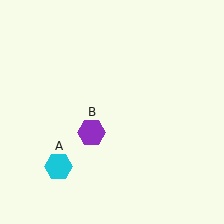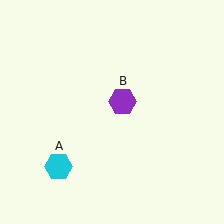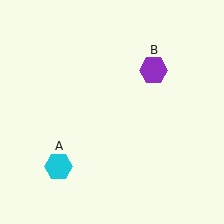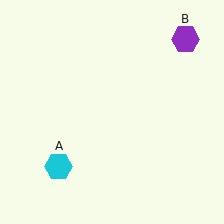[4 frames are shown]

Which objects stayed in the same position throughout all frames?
Cyan hexagon (object A) remained stationary.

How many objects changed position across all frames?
1 object changed position: purple hexagon (object B).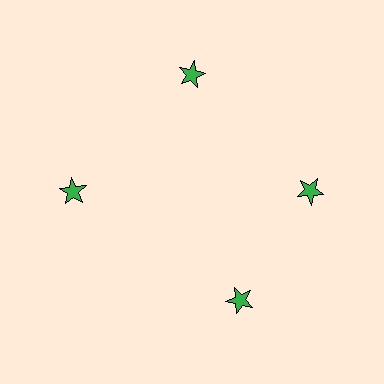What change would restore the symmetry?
The symmetry would be restored by rotating it back into even spacing with its neighbors so that all 4 stars sit at equal angles and equal distance from the center.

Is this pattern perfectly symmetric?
No. The 4 green stars are arranged in a ring, but one element near the 6 o'clock position is rotated out of alignment along the ring, breaking the 4-fold rotational symmetry.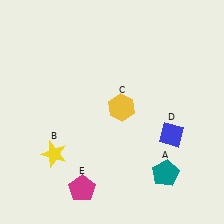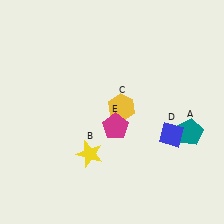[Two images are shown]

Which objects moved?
The objects that moved are: the teal pentagon (A), the yellow star (B), the magenta pentagon (E).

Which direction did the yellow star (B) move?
The yellow star (B) moved right.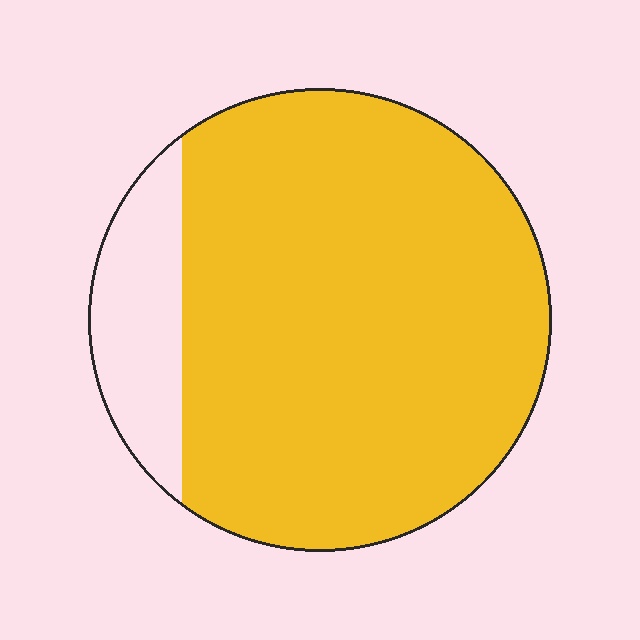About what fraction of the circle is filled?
About seven eighths (7/8).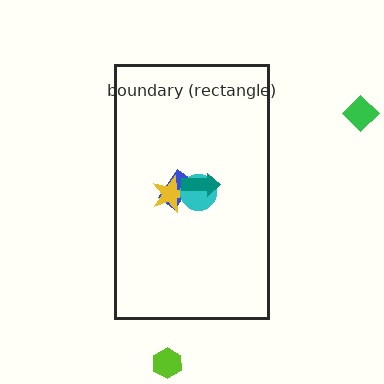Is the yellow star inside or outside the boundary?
Inside.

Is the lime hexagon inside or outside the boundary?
Outside.